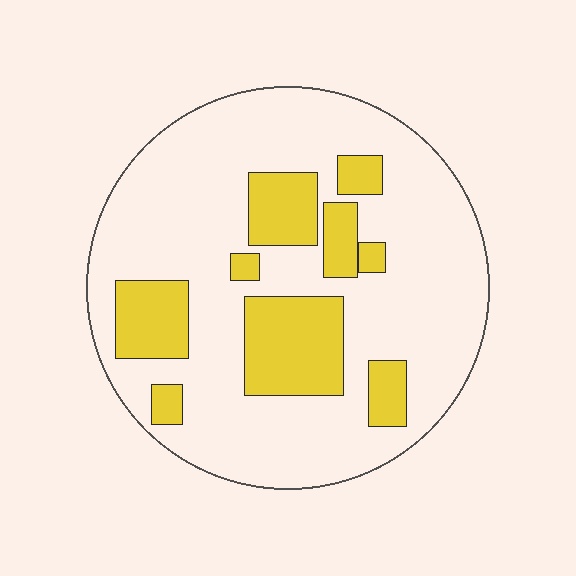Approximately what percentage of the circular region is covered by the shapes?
Approximately 25%.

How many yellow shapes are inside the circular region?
9.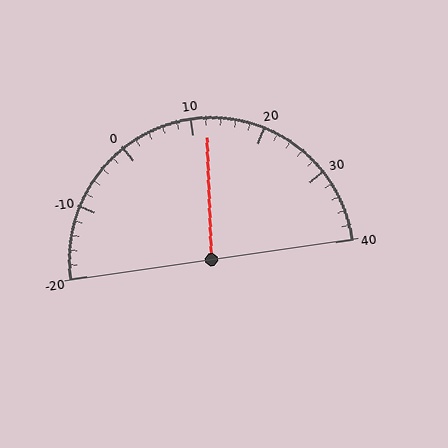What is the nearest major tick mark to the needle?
The nearest major tick mark is 10.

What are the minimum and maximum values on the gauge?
The gauge ranges from -20 to 40.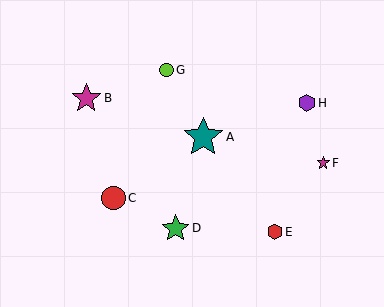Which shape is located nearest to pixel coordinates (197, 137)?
The teal star (labeled A) at (203, 137) is nearest to that location.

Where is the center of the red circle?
The center of the red circle is at (113, 198).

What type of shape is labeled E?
Shape E is a red hexagon.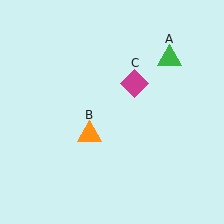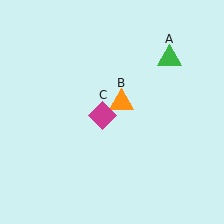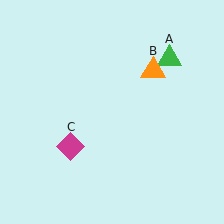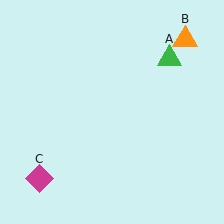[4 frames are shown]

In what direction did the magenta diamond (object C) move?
The magenta diamond (object C) moved down and to the left.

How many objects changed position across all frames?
2 objects changed position: orange triangle (object B), magenta diamond (object C).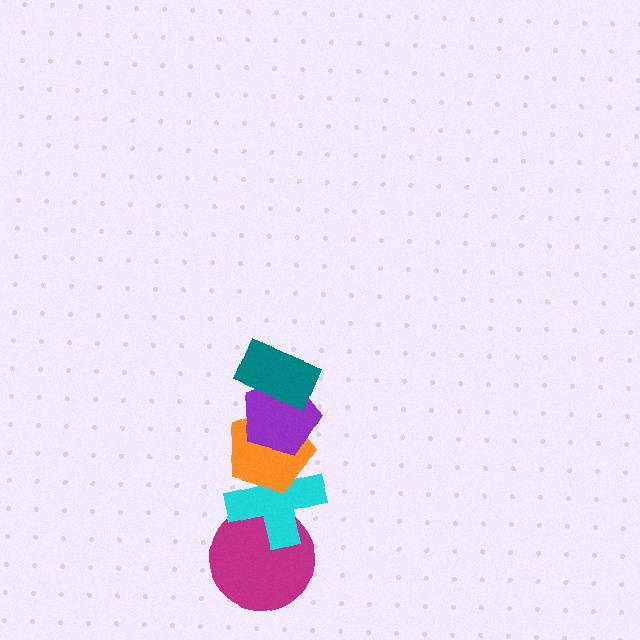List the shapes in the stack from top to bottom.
From top to bottom: the teal rectangle, the purple pentagon, the orange pentagon, the cyan cross, the magenta circle.